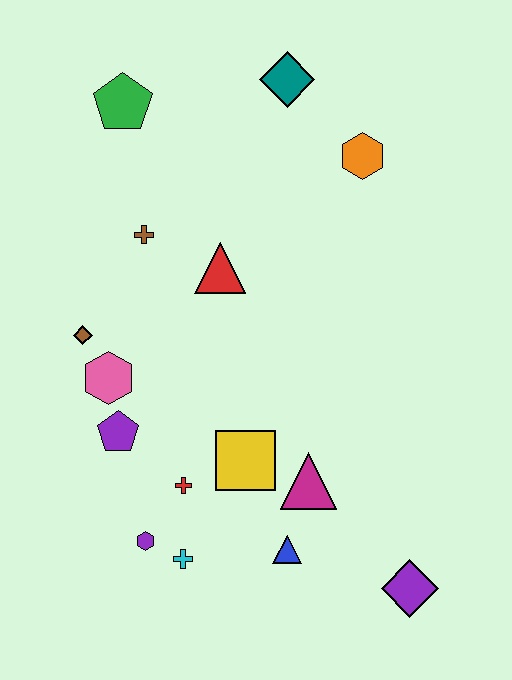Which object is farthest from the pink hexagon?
The purple diamond is farthest from the pink hexagon.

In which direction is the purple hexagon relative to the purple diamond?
The purple hexagon is to the left of the purple diamond.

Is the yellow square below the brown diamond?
Yes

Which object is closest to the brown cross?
The red triangle is closest to the brown cross.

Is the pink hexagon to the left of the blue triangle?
Yes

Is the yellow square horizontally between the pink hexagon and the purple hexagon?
No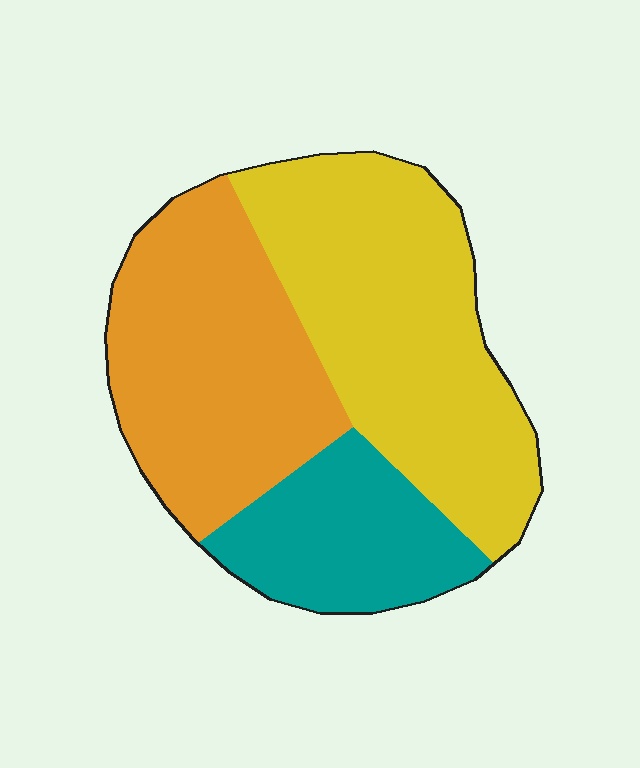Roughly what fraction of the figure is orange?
Orange takes up about three eighths (3/8) of the figure.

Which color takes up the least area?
Teal, at roughly 20%.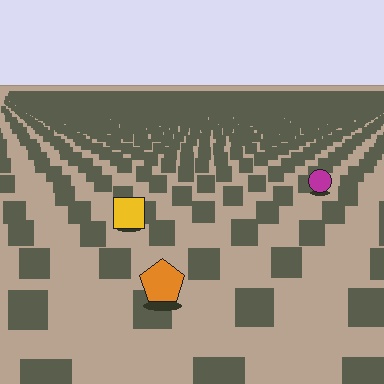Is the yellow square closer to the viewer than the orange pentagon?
No. The orange pentagon is closer — you can tell from the texture gradient: the ground texture is coarser near it.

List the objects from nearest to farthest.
From nearest to farthest: the orange pentagon, the yellow square, the magenta circle.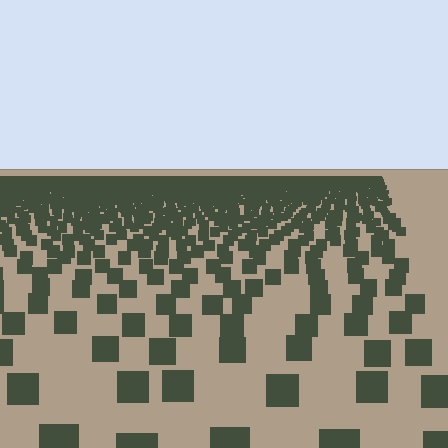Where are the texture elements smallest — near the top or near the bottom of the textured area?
Near the top.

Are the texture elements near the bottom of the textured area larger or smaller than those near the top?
Larger. Near the bottom, elements are closer to the viewer and appear at a bigger on-screen size.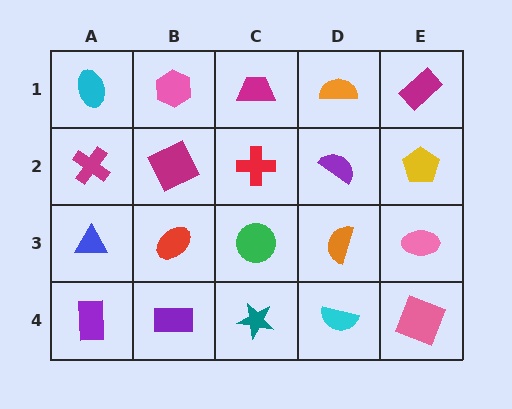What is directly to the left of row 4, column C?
A purple rectangle.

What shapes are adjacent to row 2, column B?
A pink hexagon (row 1, column B), a red ellipse (row 3, column B), a magenta cross (row 2, column A), a red cross (row 2, column C).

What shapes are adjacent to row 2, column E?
A magenta rectangle (row 1, column E), a pink ellipse (row 3, column E), a purple semicircle (row 2, column D).